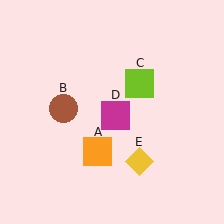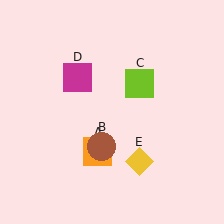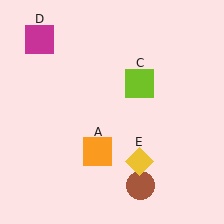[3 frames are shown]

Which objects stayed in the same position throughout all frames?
Orange square (object A) and lime square (object C) and yellow diamond (object E) remained stationary.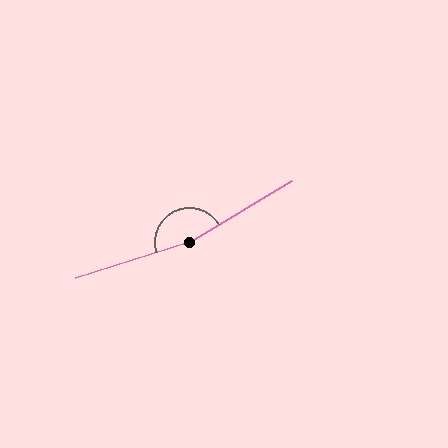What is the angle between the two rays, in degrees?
Approximately 166 degrees.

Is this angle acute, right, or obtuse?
It is obtuse.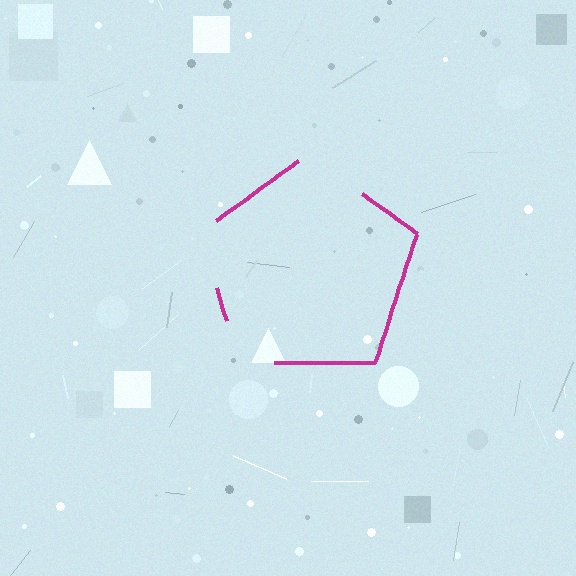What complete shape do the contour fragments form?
The contour fragments form a pentagon.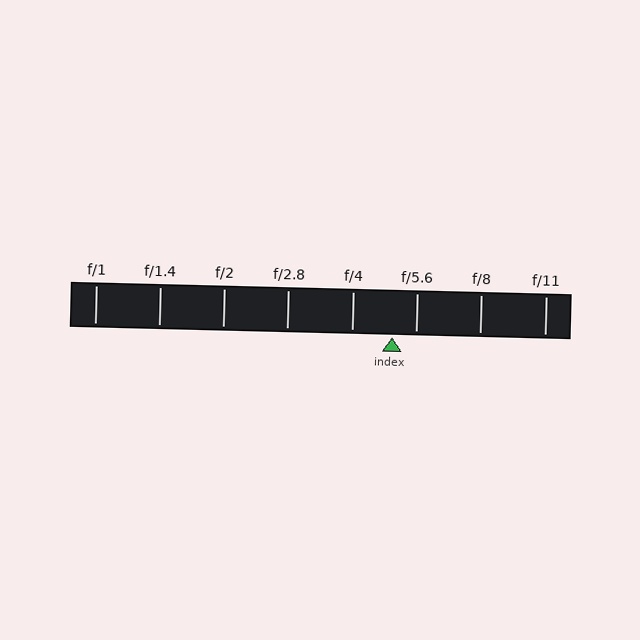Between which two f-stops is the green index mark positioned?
The index mark is between f/4 and f/5.6.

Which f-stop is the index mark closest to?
The index mark is closest to f/5.6.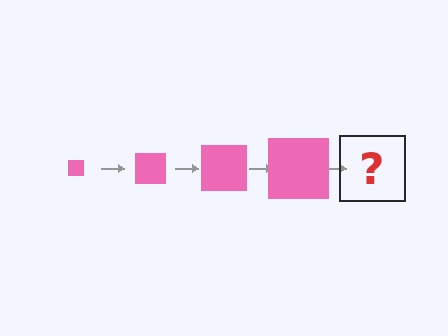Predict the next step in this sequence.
The next step is a pink square, larger than the previous one.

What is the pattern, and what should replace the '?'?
The pattern is that the square gets progressively larger each step. The '?' should be a pink square, larger than the previous one.